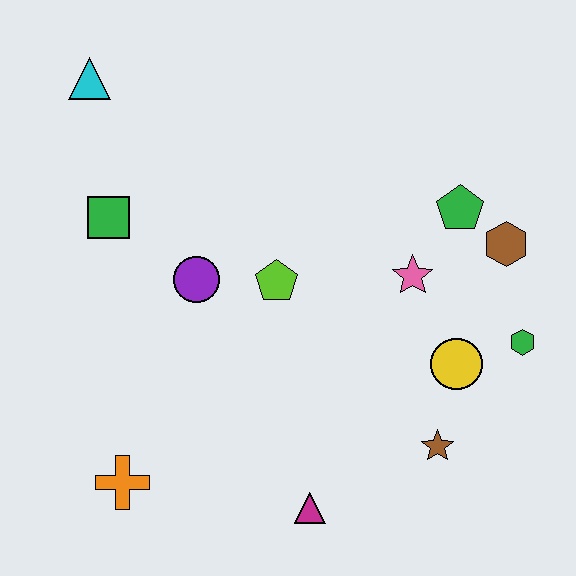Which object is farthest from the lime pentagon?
The cyan triangle is farthest from the lime pentagon.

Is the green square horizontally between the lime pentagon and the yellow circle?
No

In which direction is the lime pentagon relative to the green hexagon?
The lime pentagon is to the left of the green hexagon.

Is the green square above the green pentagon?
No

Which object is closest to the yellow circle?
The green hexagon is closest to the yellow circle.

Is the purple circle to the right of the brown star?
No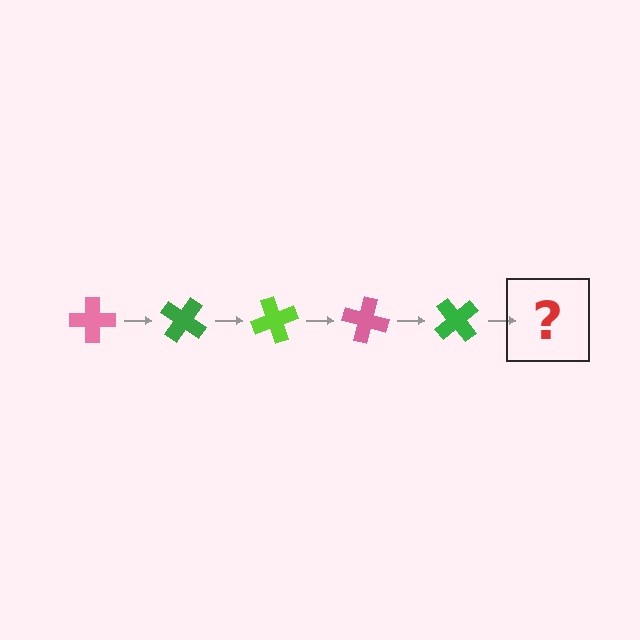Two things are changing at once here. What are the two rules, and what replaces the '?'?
The two rules are that it rotates 35 degrees each step and the color cycles through pink, green, and lime. The '?' should be a lime cross, rotated 175 degrees from the start.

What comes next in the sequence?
The next element should be a lime cross, rotated 175 degrees from the start.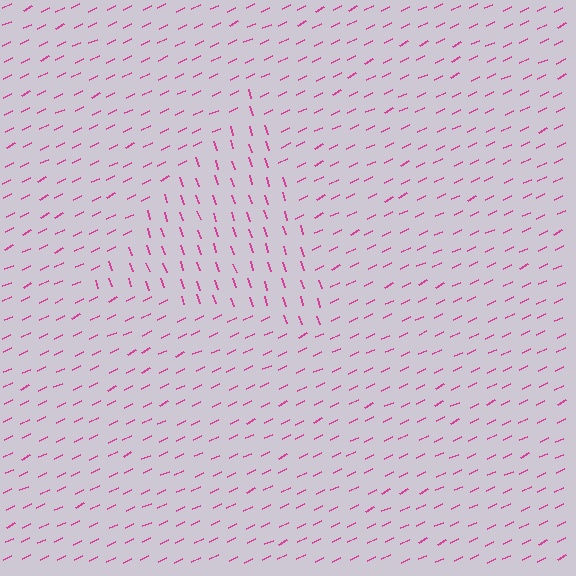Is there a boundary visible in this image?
Yes, there is a texture boundary formed by a change in line orientation.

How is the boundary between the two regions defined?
The boundary is defined purely by a change in line orientation (approximately 82 degrees difference). All lines are the same color and thickness.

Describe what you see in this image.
The image is filled with small magenta line segments. A triangle region in the image has lines oriented differently from the surrounding lines, creating a visible texture boundary.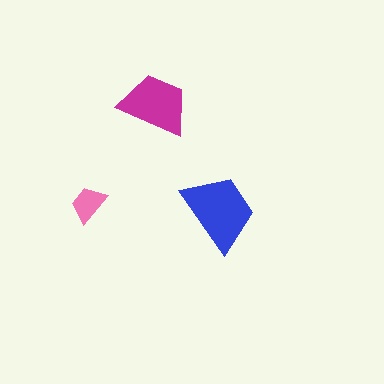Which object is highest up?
The magenta trapezoid is topmost.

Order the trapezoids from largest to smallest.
the blue one, the magenta one, the pink one.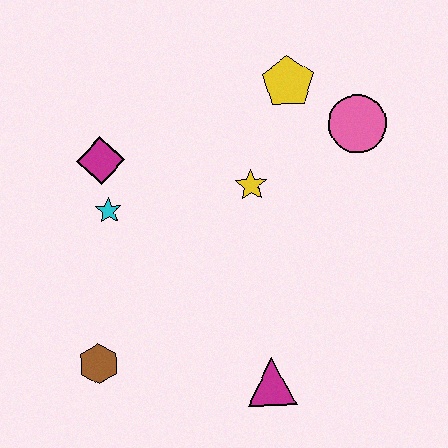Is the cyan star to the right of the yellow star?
No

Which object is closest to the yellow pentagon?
The pink circle is closest to the yellow pentagon.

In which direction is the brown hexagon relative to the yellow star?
The brown hexagon is below the yellow star.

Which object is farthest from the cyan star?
The pink circle is farthest from the cyan star.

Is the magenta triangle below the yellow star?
Yes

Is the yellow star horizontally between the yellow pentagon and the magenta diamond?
Yes